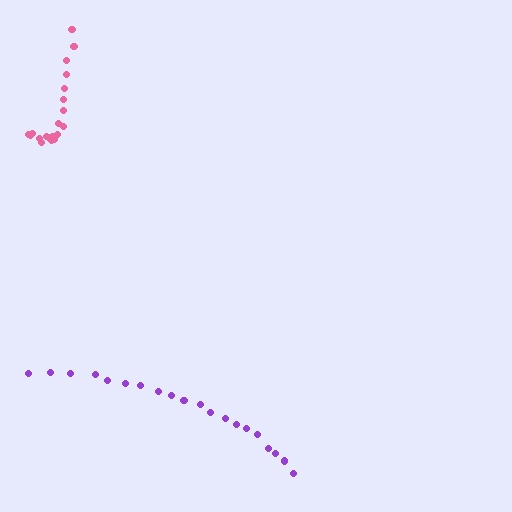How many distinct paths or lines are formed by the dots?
There are 2 distinct paths.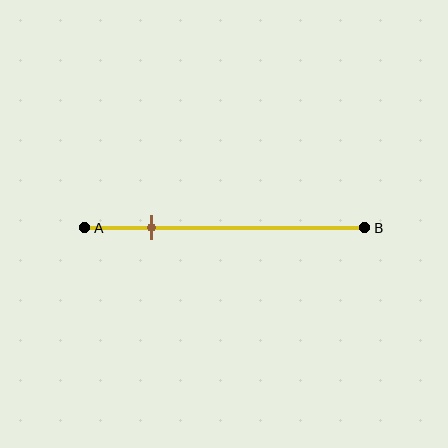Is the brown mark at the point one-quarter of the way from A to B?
Yes, the mark is approximately at the one-quarter point.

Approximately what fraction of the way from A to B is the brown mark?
The brown mark is approximately 25% of the way from A to B.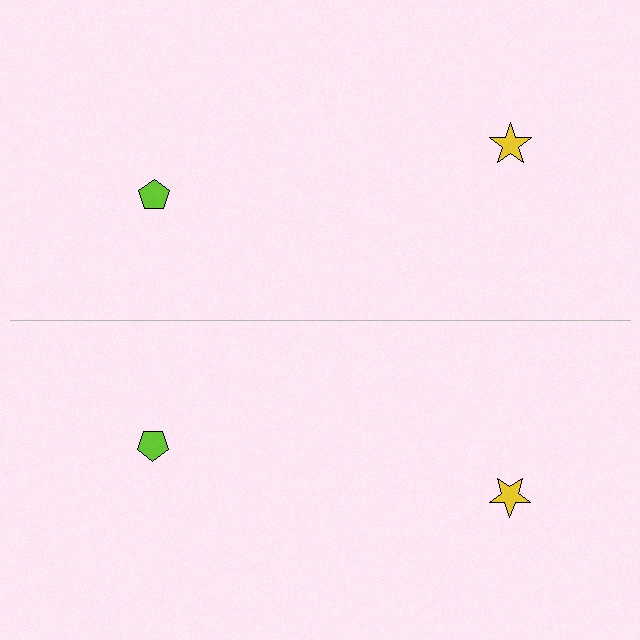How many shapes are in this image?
There are 4 shapes in this image.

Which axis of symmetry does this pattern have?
The pattern has a horizontal axis of symmetry running through the center of the image.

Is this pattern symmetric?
Yes, this pattern has bilateral (reflection) symmetry.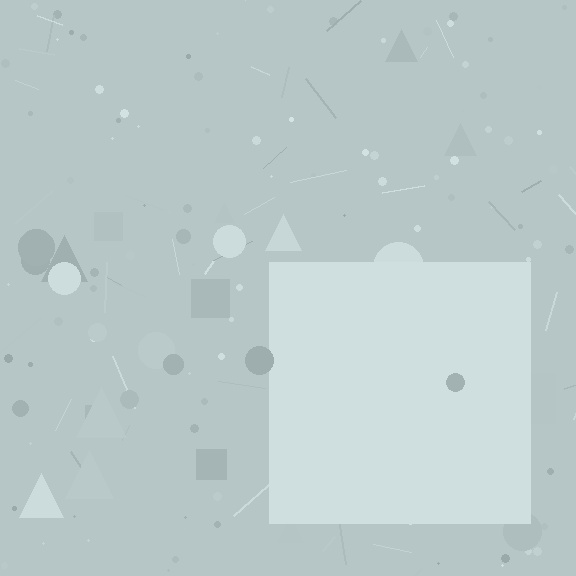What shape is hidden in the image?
A square is hidden in the image.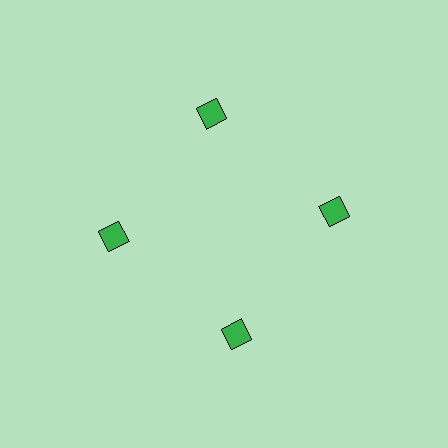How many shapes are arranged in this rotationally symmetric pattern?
There are 4 shapes, arranged in 4 groups of 1.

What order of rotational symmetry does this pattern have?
This pattern has 4-fold rotational symmetry.